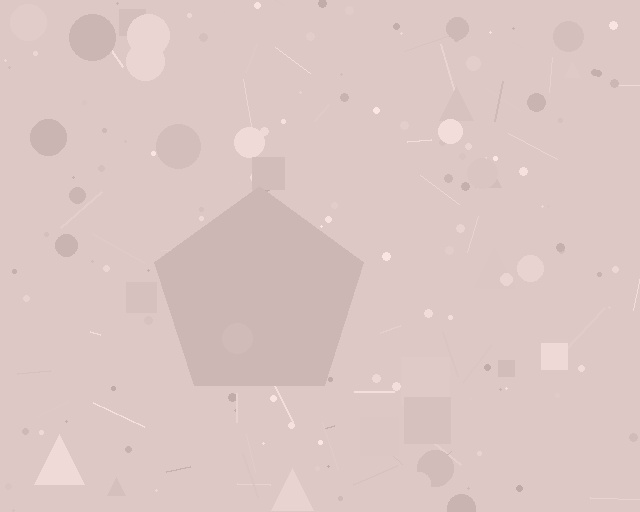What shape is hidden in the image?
A pentagon is hidden in the image.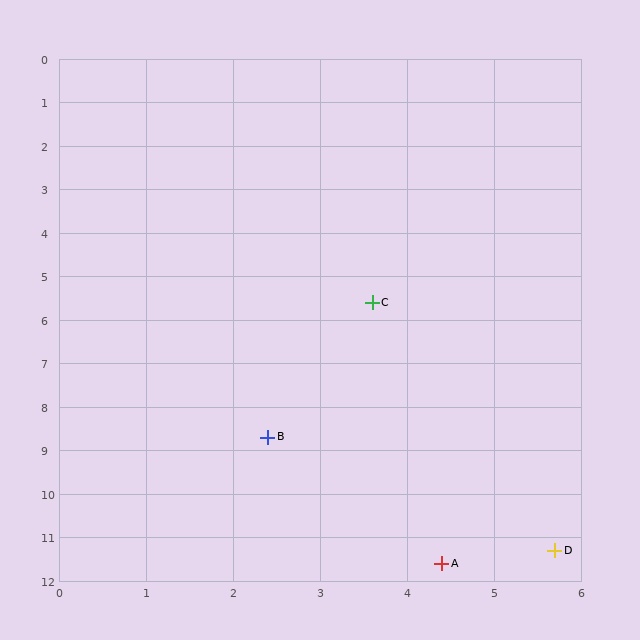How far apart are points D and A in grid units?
Points D and A are about 1.3 grid units apart.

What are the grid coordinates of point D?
Point D is at approximately (5.7, 11.3).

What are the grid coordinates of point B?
Point B is at approximately (2.4, 8.7).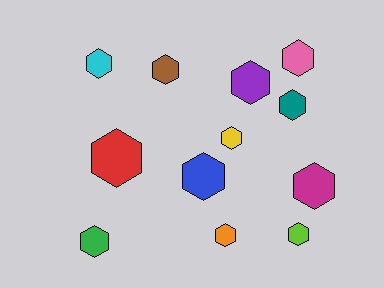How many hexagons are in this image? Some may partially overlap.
There are 12 hexagons.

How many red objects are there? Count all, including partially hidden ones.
There is 1 red object.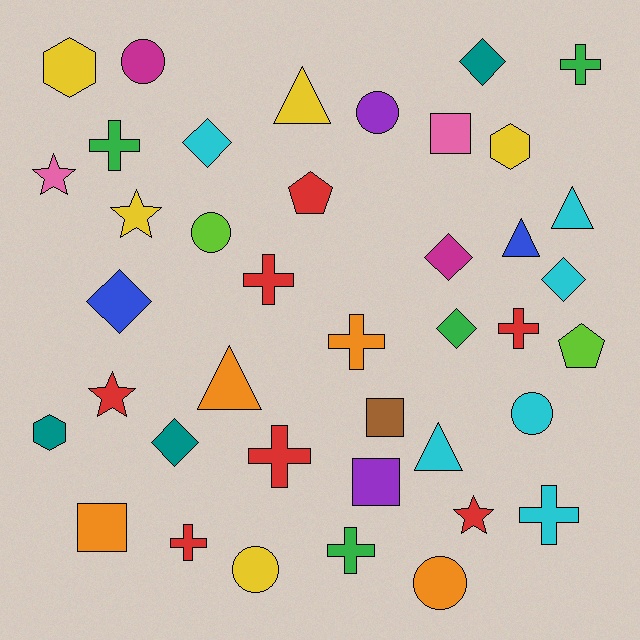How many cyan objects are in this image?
There are 6 cyan objects.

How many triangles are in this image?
There are 5 triangles.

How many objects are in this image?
There are 40 objects.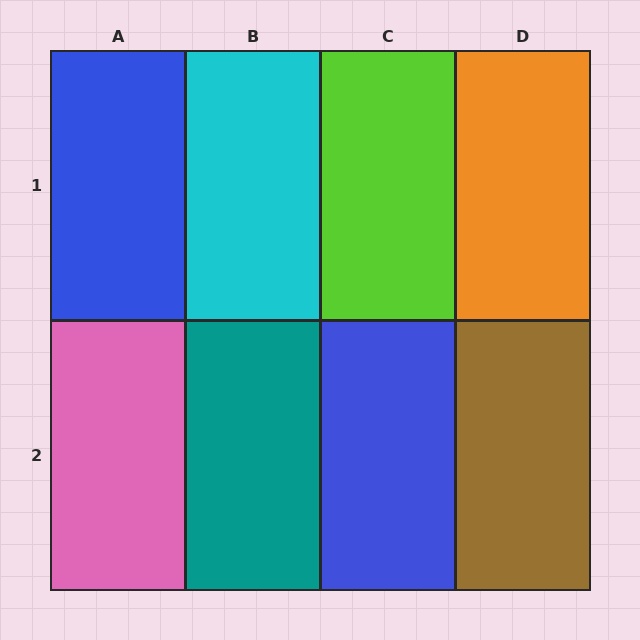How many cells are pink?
1 cell is pink.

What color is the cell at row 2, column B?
Teal.